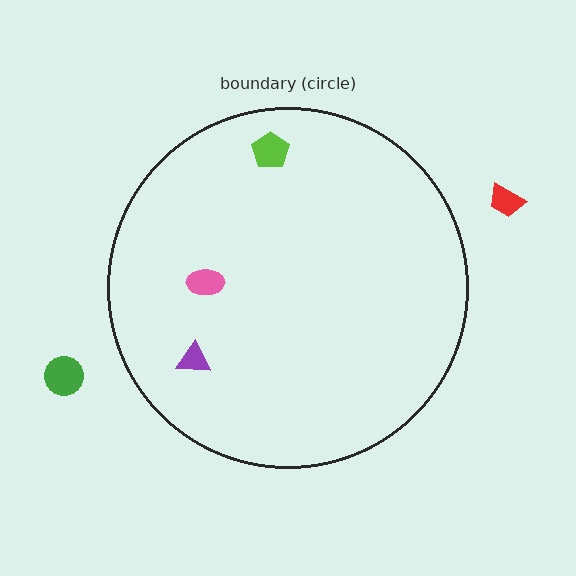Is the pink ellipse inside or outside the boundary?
Inside.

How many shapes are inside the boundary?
3 inside, 2 outside.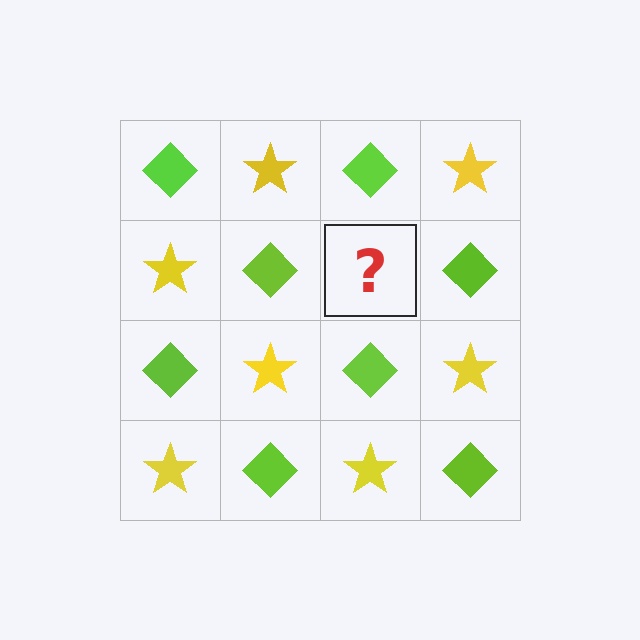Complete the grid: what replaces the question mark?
The question mark should be replaced with a yellow star.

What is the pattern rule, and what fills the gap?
The rule is that it alternates lime diamond and yellow star in a checkerboard pattern. The gap should be filled with a yellow star.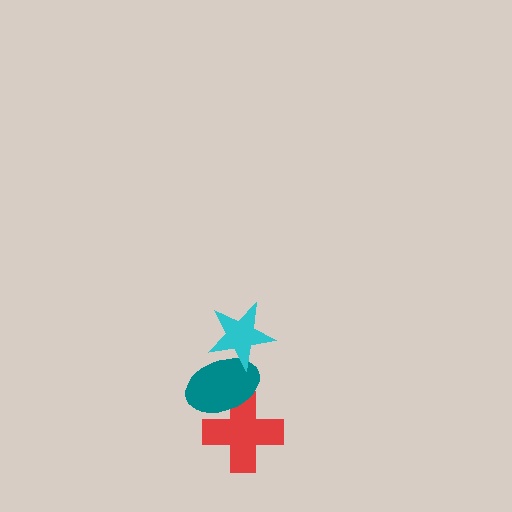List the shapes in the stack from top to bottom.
From top to bottom: the cyan star, the teal ellipse, the red cross.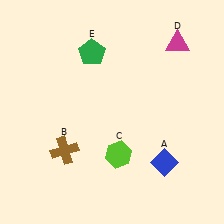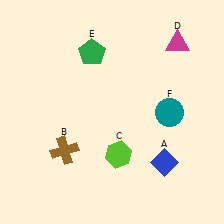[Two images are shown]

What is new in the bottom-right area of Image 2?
A teal circle (F) was added in the bottom-right area of Image 2.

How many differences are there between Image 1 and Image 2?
There is 1 difference between the two images.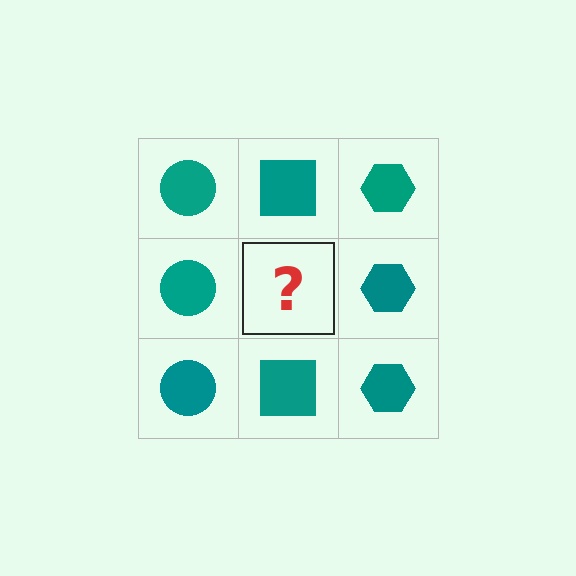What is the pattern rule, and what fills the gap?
The rule is that each column has a consistent shape. The gap should be filled with a teal square.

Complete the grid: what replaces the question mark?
The question mark should be replaced with a teal square.